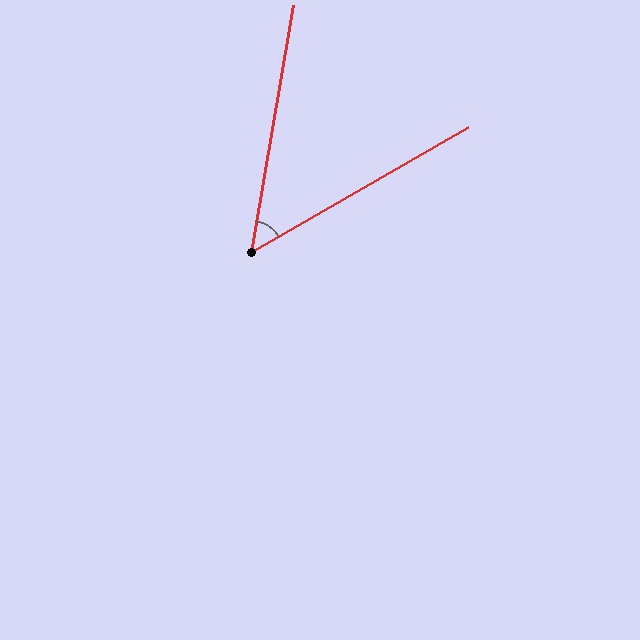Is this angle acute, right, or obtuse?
It is acute.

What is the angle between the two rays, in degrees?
Approximately 50 degrees.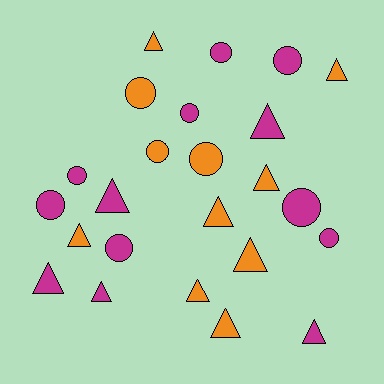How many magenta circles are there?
There are 8 magenta circles.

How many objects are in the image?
There are 24 objects.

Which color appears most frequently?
Magenta, with 13 objects.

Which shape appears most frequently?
Triangle, with 13 objects.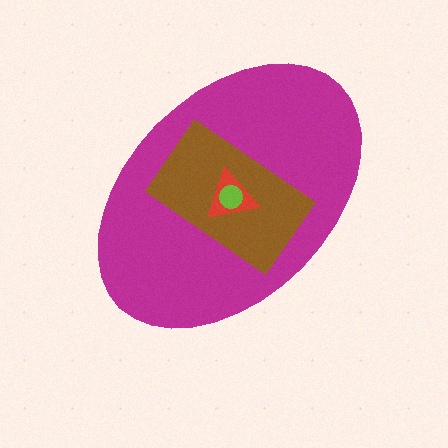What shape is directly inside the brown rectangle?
The red triangle.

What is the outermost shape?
The magenta ellipse.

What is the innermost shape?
The lime circle.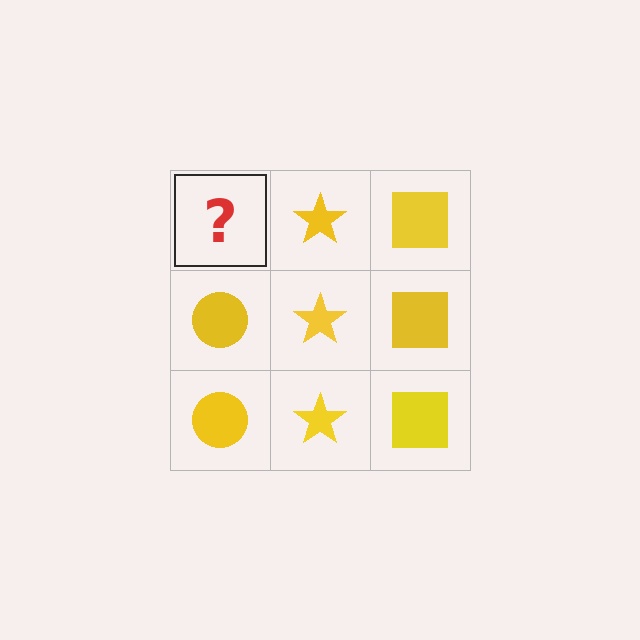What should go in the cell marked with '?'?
The missing cell should contain a yellow circle.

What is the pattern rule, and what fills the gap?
The rule is that each column has a consistent shape. The gap should be filled with a yellow circle.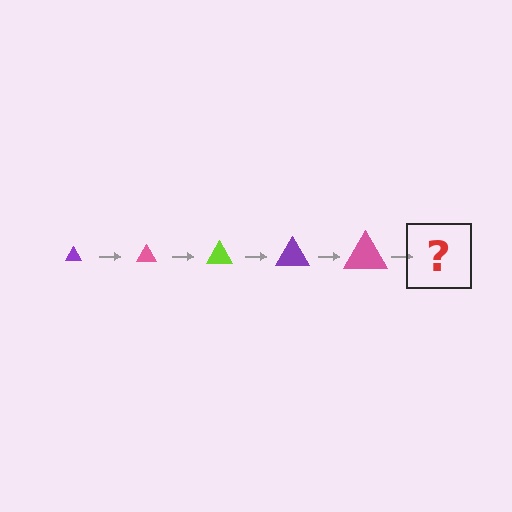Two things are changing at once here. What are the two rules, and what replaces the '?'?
The two rules are that the triangle grows larger each step and the color cycles through purple, pink, and lime. The '?' should be a lime triangle, larger than the previous one.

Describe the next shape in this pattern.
It should be a lime triangle, larger than the previous one.